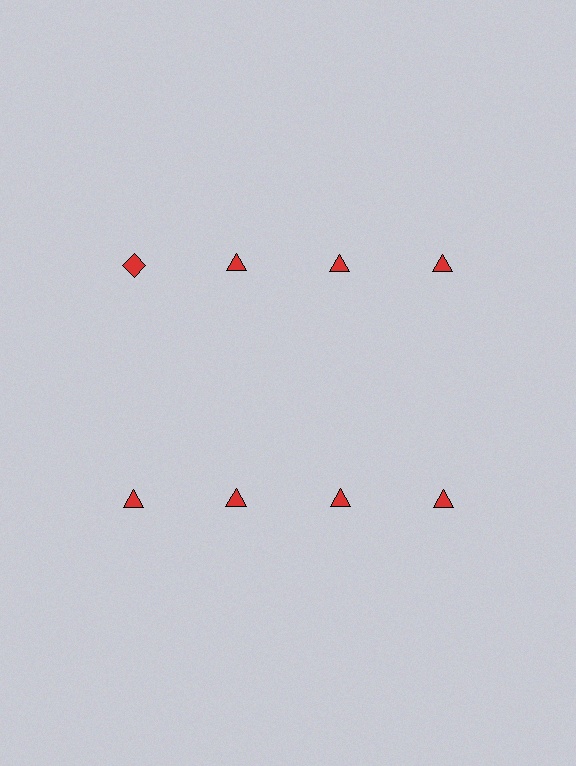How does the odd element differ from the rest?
It has a different shape: diamond instead of triangle.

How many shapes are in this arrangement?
There are 8 shapes arranged in a grid pattern.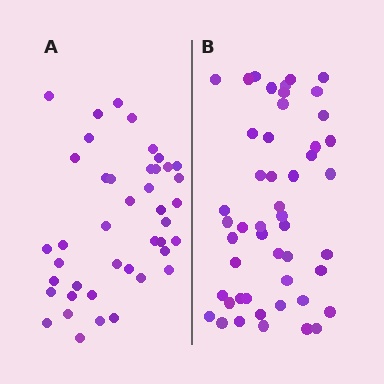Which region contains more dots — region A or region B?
Region B (the right region) has more dots.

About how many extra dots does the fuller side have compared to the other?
Region B has roughly 8 or so more dots than region A.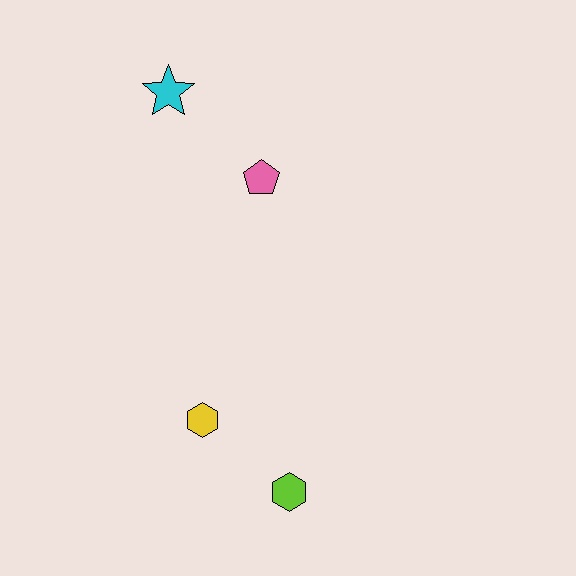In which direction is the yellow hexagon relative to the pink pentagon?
The yellow hexagon is below the pink pentagon.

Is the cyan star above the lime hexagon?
Yes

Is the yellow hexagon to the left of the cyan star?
No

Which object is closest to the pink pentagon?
The cyan star is closest to the pink pentagon.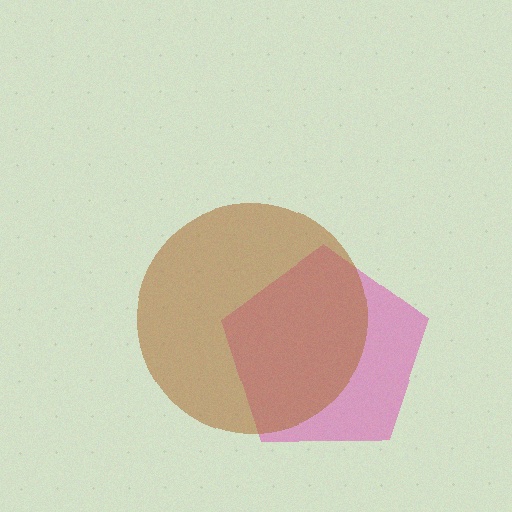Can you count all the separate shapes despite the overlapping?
Yes, there are 2 separate shapes.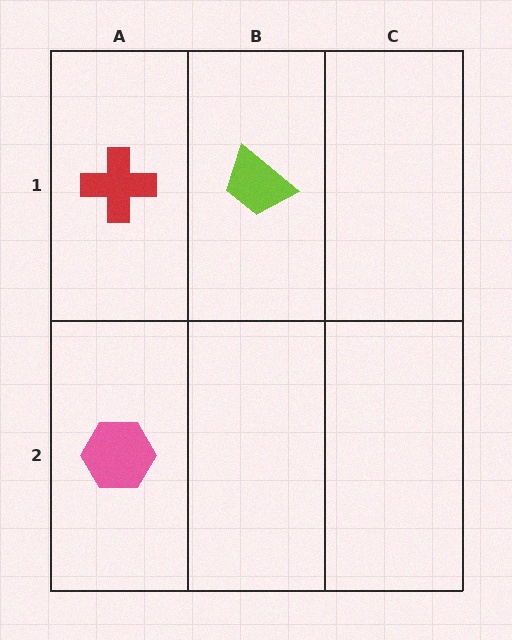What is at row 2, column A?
A pink hexagon.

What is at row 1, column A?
A red cross.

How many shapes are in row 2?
1 shape.